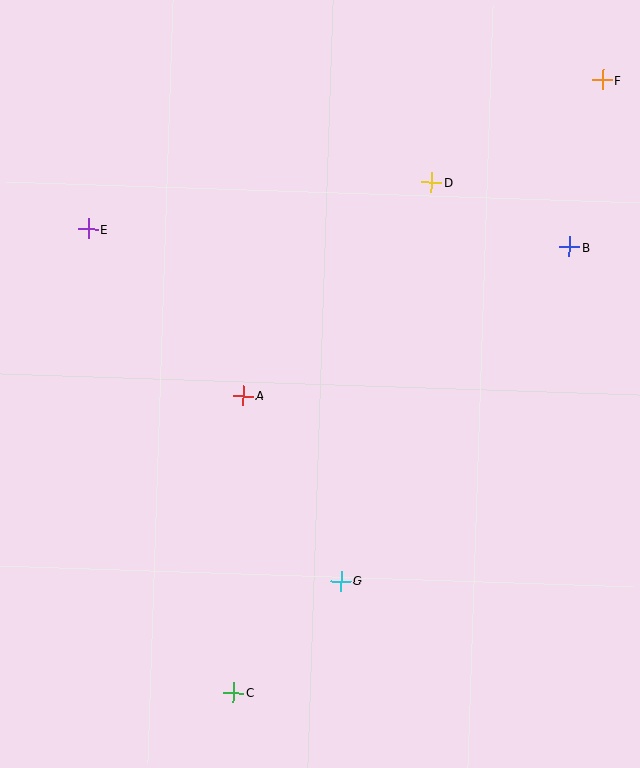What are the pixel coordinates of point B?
Point B is at (570, 247).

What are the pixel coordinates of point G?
Point G is at (341, 581).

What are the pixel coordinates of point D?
Point D is at (431, 182).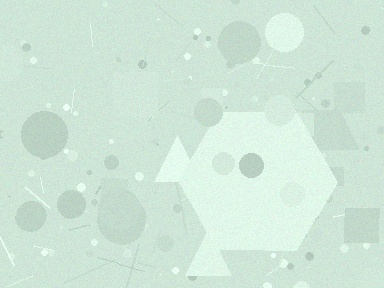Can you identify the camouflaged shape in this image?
The camouflaged shape is a hexagon.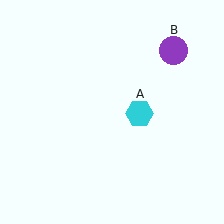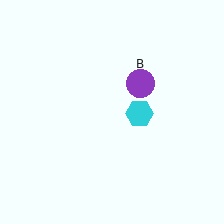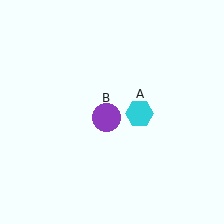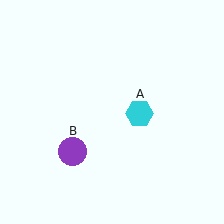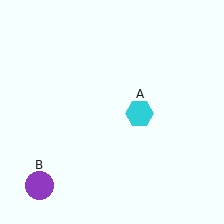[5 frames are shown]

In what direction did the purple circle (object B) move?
The purple circle (object B) moved down and to the left.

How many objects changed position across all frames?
1 object changed position: purple circle (object B).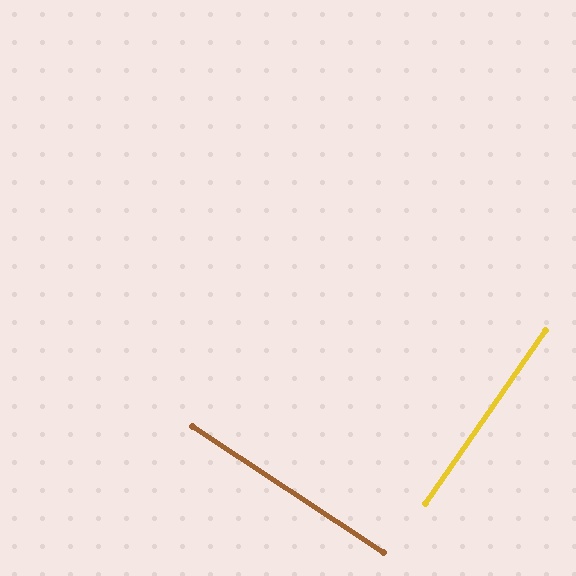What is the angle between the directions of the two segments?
Approximately 89 degrees.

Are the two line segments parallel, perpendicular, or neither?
Perpendicular — they meet at approximately 89°.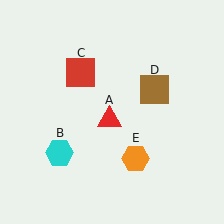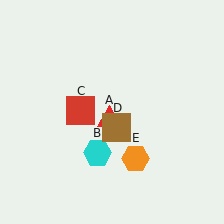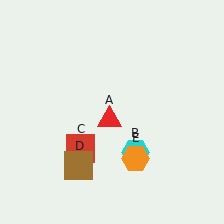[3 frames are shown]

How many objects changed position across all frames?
3 objects changed position: cyan hexagon (object B), red square (object C), brown square (object D).